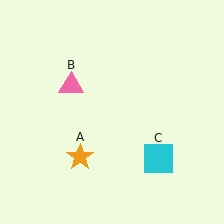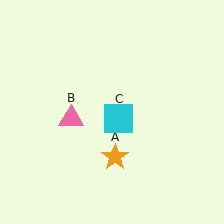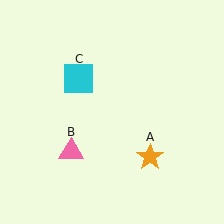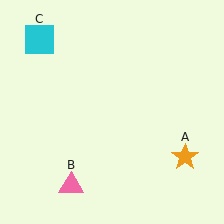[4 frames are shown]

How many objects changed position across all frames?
3 objects changed position: orange star (object A), pink triangle (object B), cyan square (object C).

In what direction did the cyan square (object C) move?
The cyan square (object C) moved up and to the left.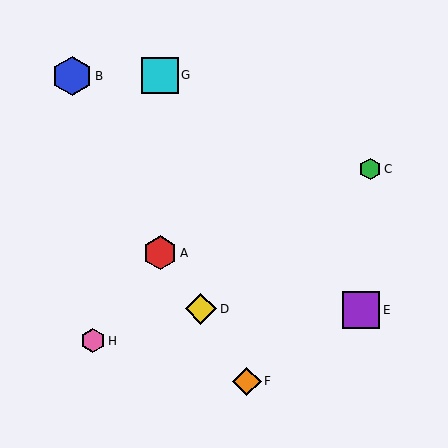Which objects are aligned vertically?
Objects A, G are aligned vertically.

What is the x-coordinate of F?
Object F is at x≈247.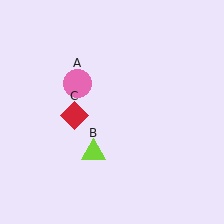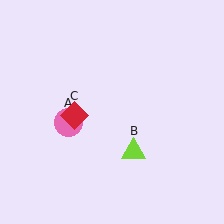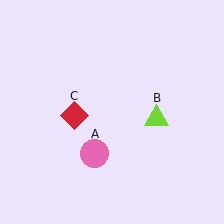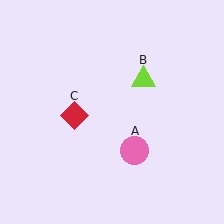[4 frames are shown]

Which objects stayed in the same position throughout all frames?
Red diamond (object C) remained stationary.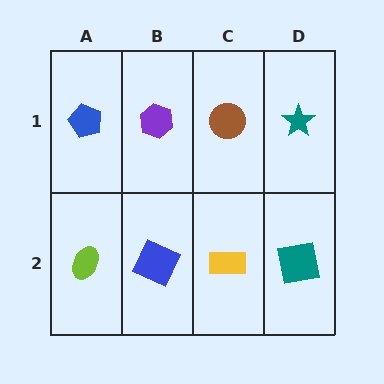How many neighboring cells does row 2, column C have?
3.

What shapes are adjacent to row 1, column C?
A yellow rectangle (row 2, column C), a purple hexagon (row 1, column B), a teal star (row 1, column D).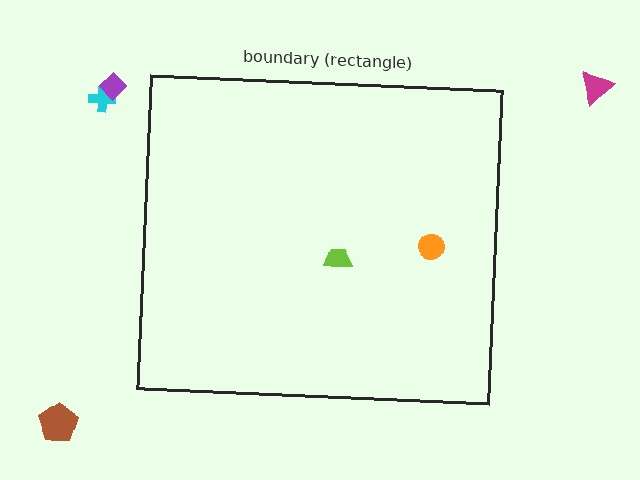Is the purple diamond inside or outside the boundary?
Outside.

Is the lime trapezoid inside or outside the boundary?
Inside.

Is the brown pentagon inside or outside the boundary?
Outside.